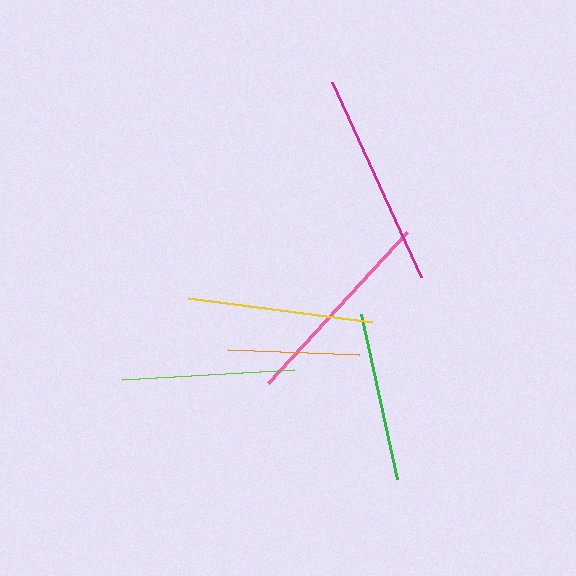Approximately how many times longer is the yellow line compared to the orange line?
The yellow line is approximately 1.4 times the length of the orange line.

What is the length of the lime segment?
The lime segment is approximately 172 pixels long.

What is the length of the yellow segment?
The yellow segment is approximately 186 pixels long.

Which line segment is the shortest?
The orange line is the shortest at approximately 131 pixels.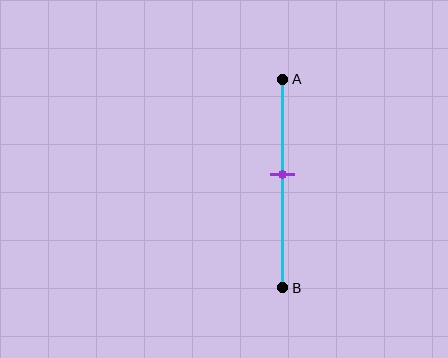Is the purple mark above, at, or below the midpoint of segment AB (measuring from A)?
The purple mark is above the midpoint of segment AB.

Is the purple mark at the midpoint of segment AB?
No, the mark is at about 45% from A, not at the 50% midpoint.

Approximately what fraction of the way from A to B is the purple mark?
The purple mark is approximately 45% of the way from A to B.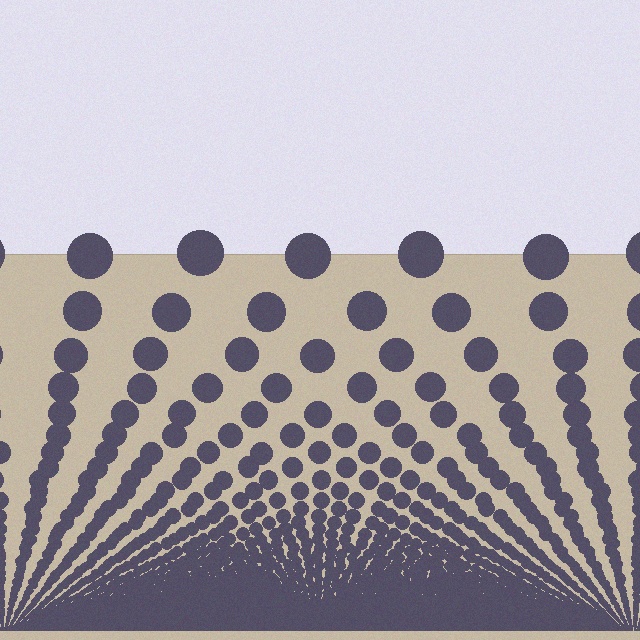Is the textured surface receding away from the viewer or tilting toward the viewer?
The surface appears to tilt toward the viewer. Texture elements get larger and sparser toward the top.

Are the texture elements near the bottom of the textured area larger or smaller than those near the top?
Smaller. The gradient is inverted — elements near the bottom are smaller and denser.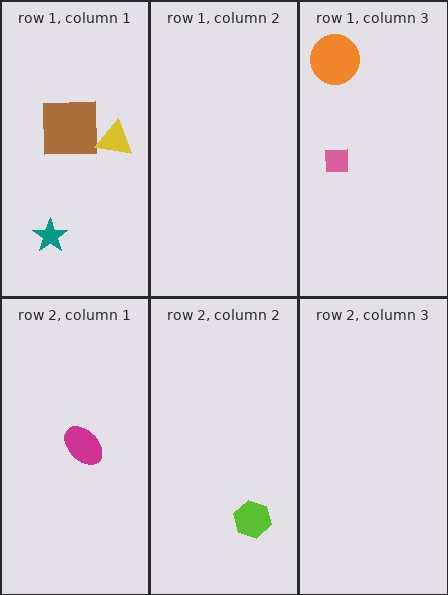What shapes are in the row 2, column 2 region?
The lime hexagon.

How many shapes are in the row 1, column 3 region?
2.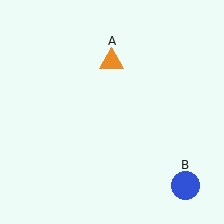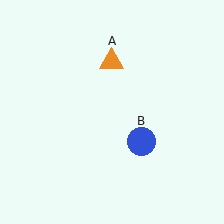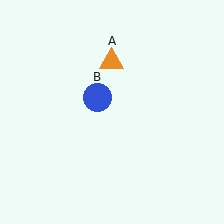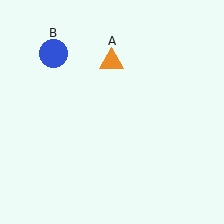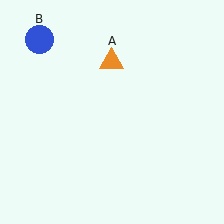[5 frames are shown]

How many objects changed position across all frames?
1 object changed position: blue circle (object B).